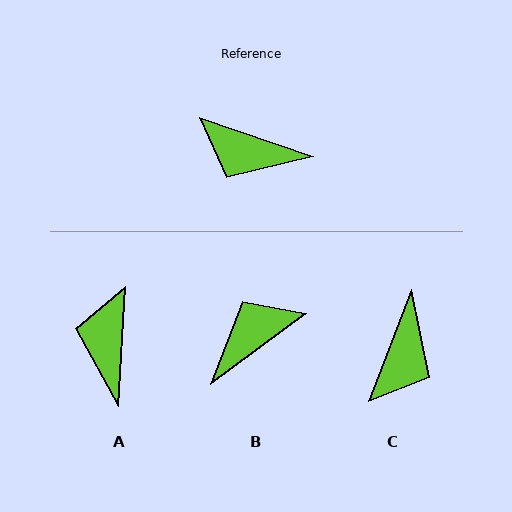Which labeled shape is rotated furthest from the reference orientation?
B, about 125 degrees away.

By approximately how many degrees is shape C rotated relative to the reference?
Approximately 88 degrees counter-clockwise.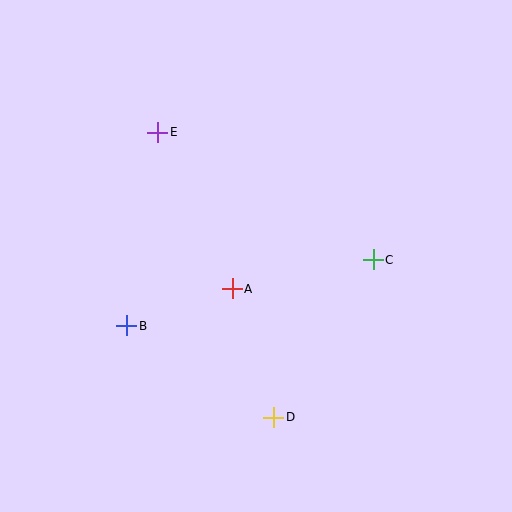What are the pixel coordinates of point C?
Point C is at (373, 260).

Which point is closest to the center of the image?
Point A at (232, 289) is closest to the center.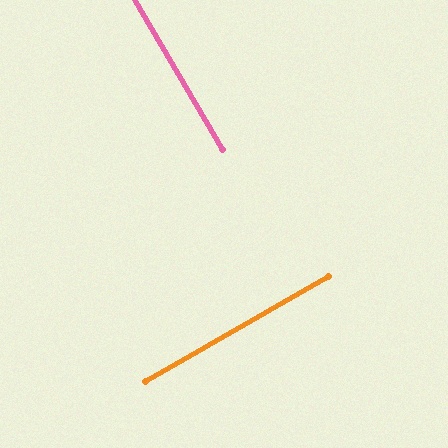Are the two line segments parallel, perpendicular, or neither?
Perpendicular — they meet at approximately 90°.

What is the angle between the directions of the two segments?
Approximately 90 degrees.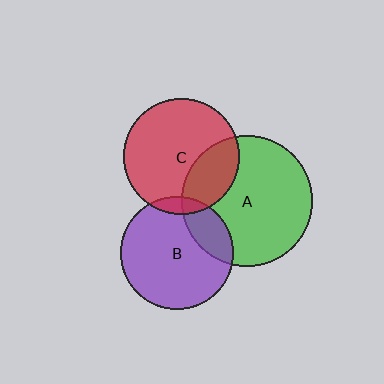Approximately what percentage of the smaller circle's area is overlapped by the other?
Approximately 20%.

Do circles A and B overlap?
Yes.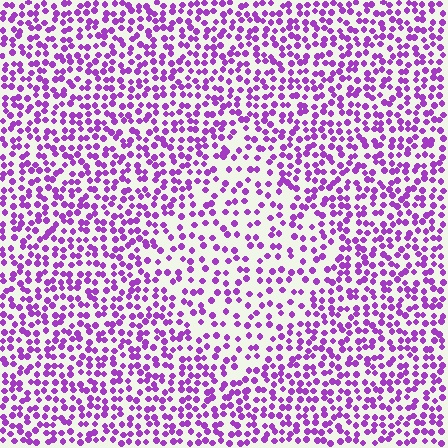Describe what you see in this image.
The image contains small purple elements arranged at two different densities. A diamond-shaped region is visible where the elements are less densely packed than the surrounding area.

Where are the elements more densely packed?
The elements are more densely packed outside the diamond boundary.